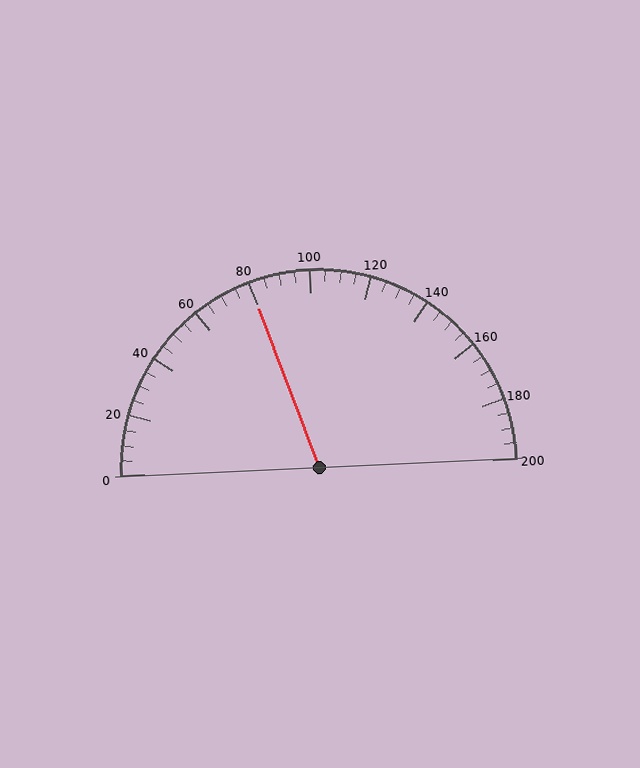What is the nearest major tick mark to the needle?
The nearest major tick mark is 80.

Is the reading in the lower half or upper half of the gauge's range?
The reading is in the lower half of the range (0 to 200).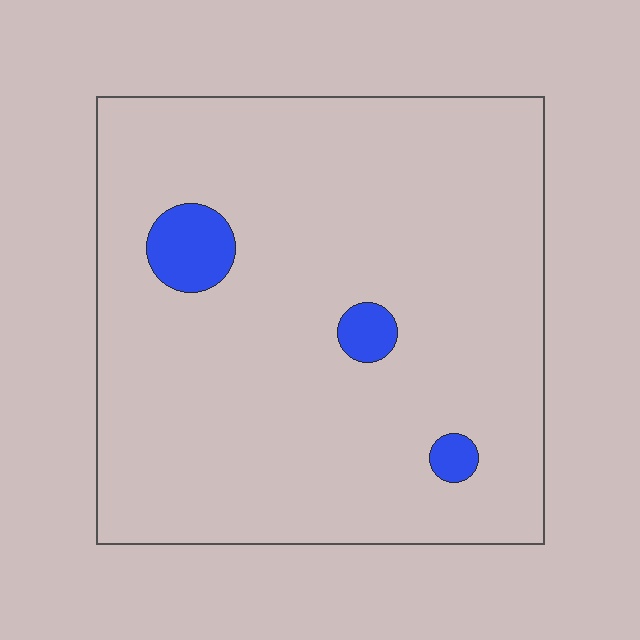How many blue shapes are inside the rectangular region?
3.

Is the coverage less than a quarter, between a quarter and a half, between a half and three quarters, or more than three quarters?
Less than a quarter.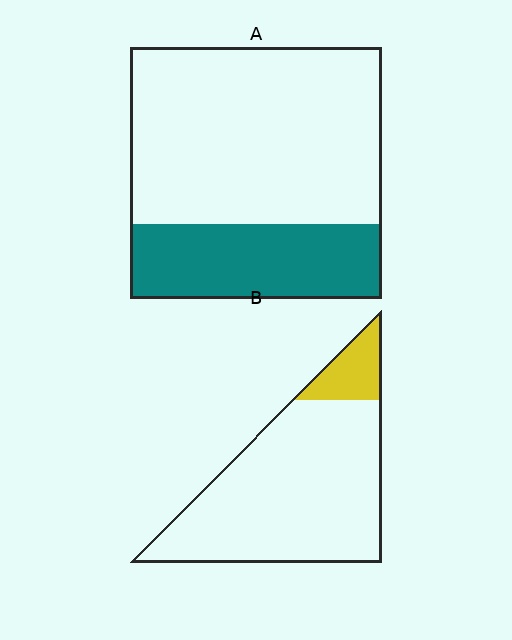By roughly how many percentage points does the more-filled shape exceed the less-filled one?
By roughly 15 percentage points (A over B).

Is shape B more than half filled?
No.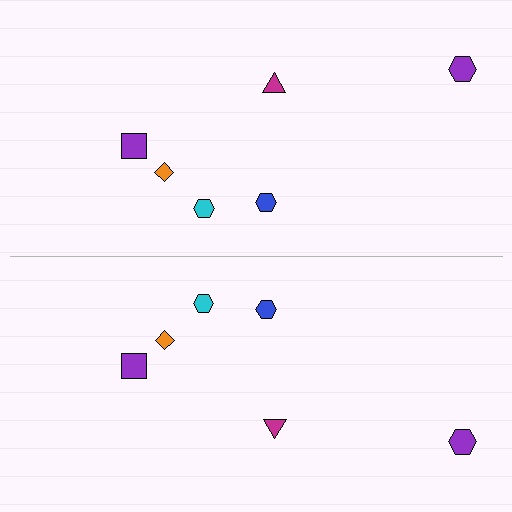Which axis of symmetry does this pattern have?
The pattern has a horizontal axis of symmetry running through the center of the image.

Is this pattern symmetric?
Yes, this pattern has bilateral (reflection) symmetry.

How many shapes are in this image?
There are 12 shapes in this image.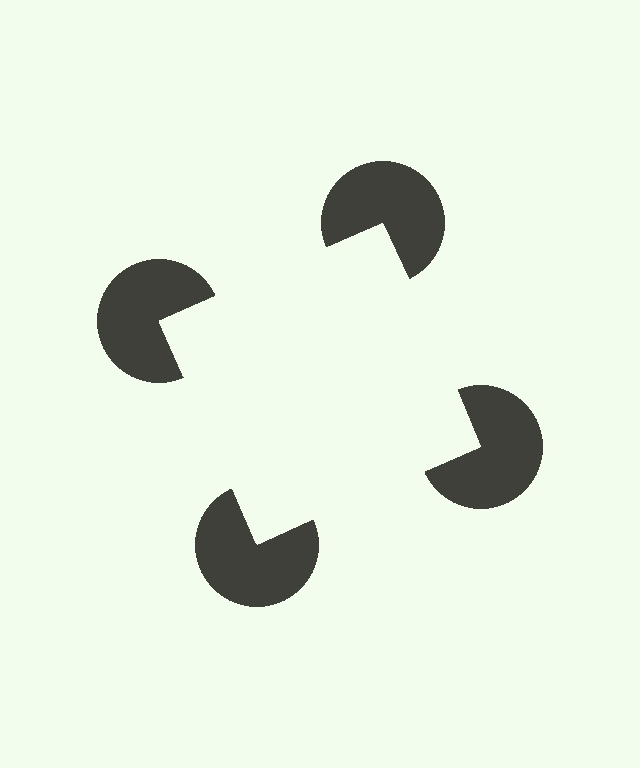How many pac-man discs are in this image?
There are 4 — one at each vertex of the illusory square.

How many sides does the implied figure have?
4 sides.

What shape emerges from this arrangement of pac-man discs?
An illusory square — its edges are inferred from the aligned wedge cuts in the pac-man discs, not physically drawn.